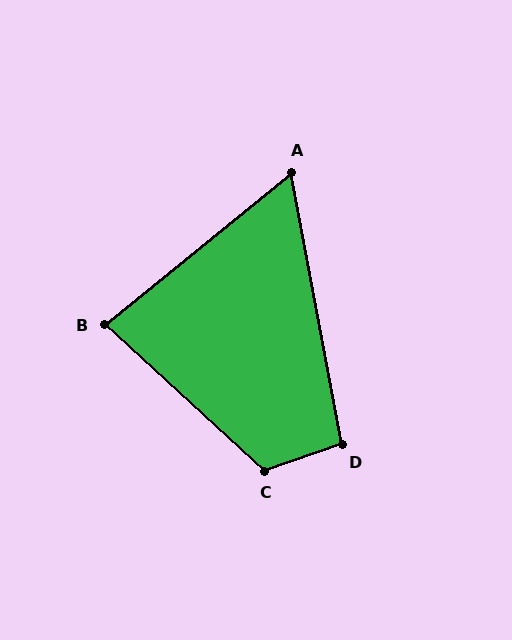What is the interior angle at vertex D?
Approximately 98 degrees (obtuse).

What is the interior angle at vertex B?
Approximately 82 degrees (acute).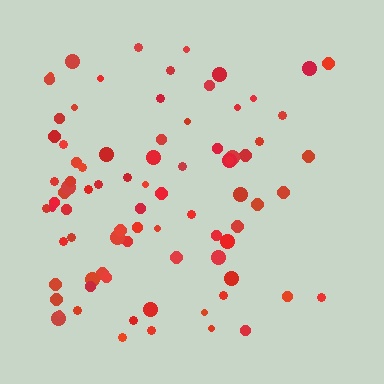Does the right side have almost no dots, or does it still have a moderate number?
Still a moderate number, just noticeably fewer than the left.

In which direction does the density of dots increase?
From right to left, with the left side densest.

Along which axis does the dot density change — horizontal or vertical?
Horizontal.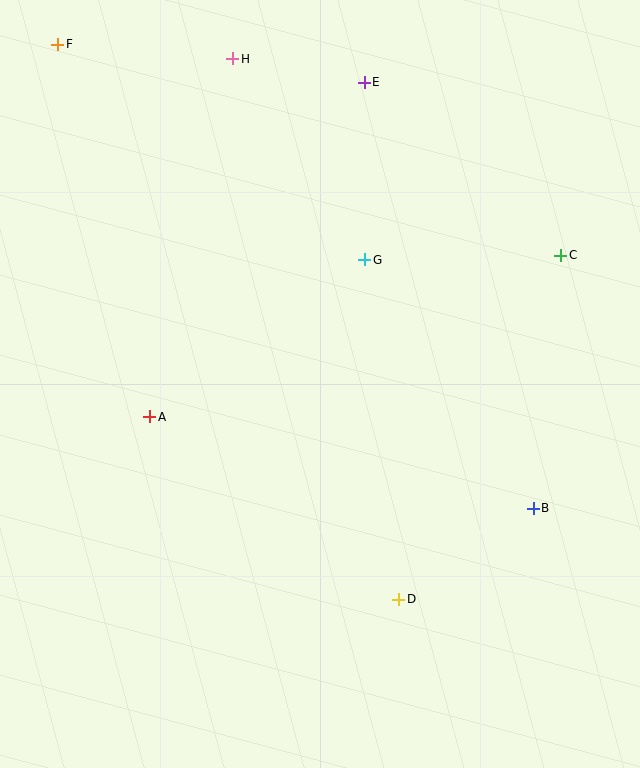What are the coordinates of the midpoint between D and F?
The midpoint between D and F is at (228, 322).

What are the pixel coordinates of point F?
Point F is at (58, 44).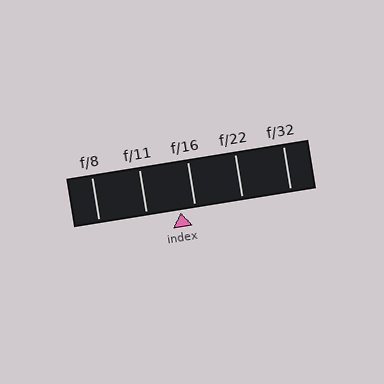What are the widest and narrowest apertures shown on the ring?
The widest aperture shown is f/8 and the narrowest is f/32.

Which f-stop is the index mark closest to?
The index mark is closest to f/16.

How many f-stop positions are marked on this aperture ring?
There are 5 f-stop positions marked.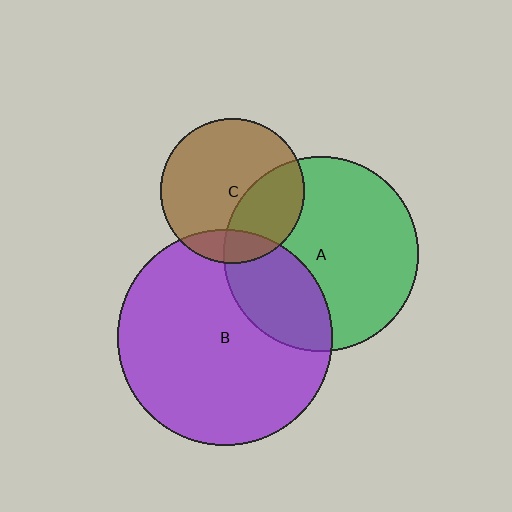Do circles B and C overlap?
Yes.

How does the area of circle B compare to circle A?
Approximately 1.2 times.